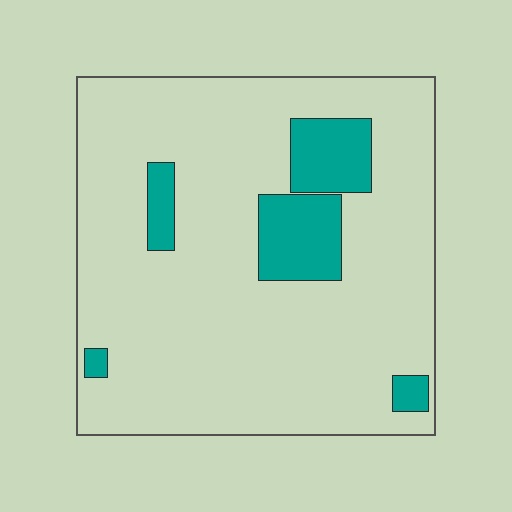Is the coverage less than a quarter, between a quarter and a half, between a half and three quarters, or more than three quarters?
Less than a quarter.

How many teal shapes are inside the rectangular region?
5.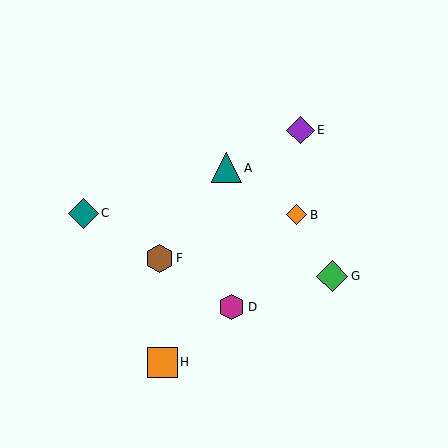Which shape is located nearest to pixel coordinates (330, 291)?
The green diamond (labeled G) at (332, 276) is nearest to that location.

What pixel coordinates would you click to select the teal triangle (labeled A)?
Click at (226, 168) to select the teal triangle A.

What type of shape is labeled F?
Shape F is a brown hexagon.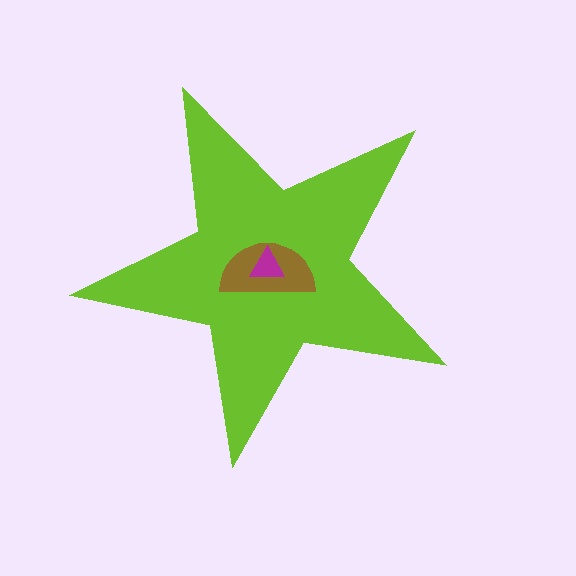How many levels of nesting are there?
3.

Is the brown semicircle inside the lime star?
Yes.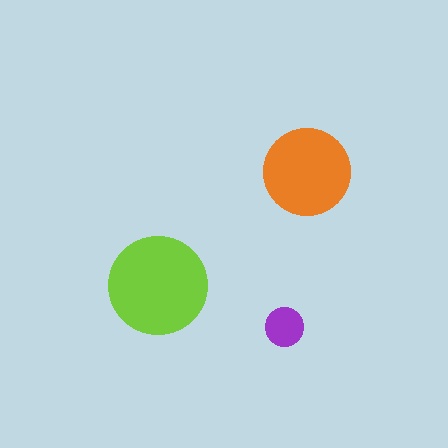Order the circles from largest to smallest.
the lime one, the orange one, the purple one.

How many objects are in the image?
There are 3 objects in the image.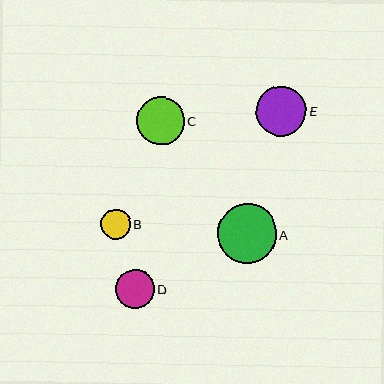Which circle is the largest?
Circle A is the largest with a size of approximately 59 pixels.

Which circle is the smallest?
Circle B is the smallest with a size of approximately 30 pixels.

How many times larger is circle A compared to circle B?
Circle A is approximately 2.0 times the size of circle B.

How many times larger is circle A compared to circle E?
Circle A is approximately 1.2 times the size of circle E.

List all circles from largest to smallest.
From largest to smallest: A, E, C, D, B.